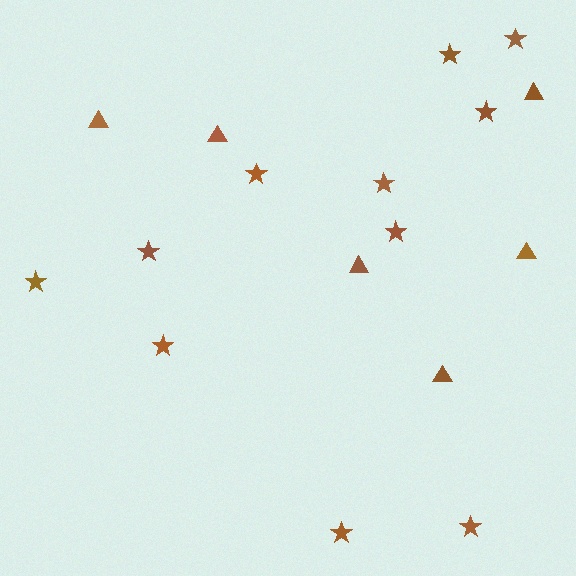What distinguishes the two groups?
There are 2 groups: one group of triangles (6) and one group of stars (11).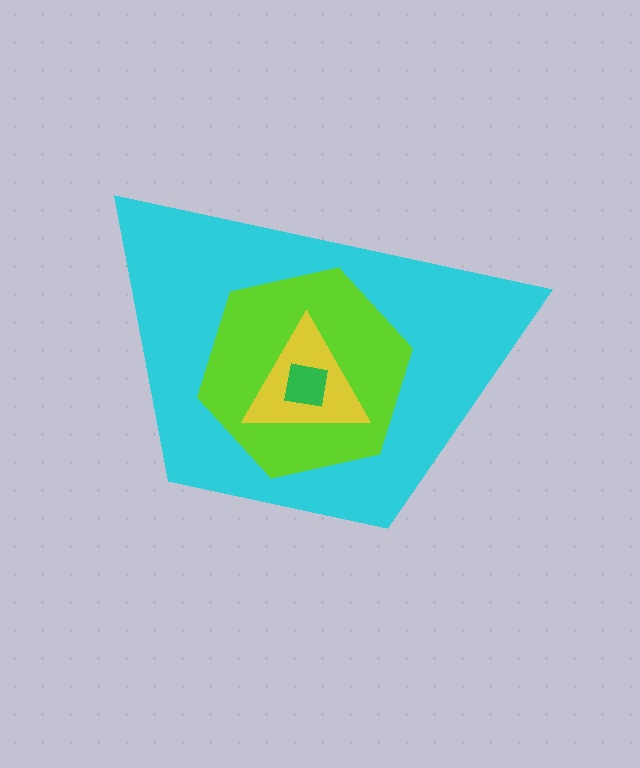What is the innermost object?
The green square.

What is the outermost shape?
The cyan trapezoid.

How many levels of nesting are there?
4.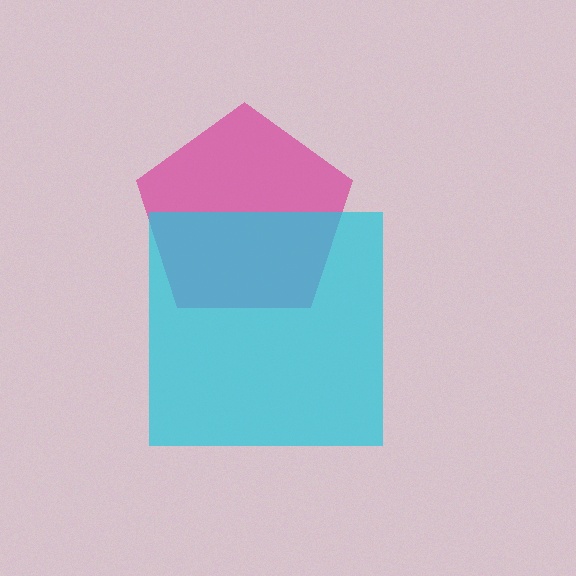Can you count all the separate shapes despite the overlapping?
Yes, there are 2 separate shapes.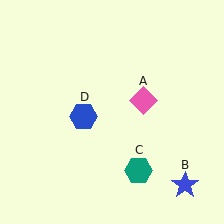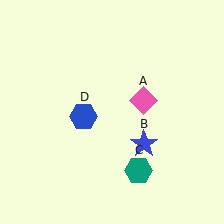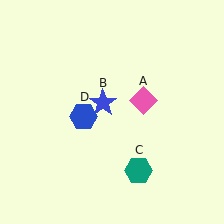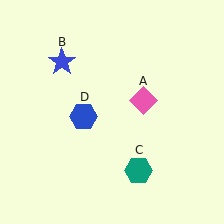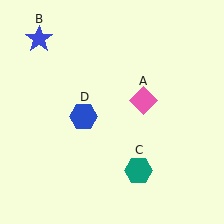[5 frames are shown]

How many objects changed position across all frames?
1 object changed position: blue star (object B).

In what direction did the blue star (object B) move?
The blue star (object B) moved up and to the left.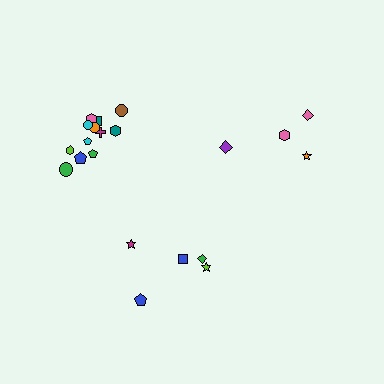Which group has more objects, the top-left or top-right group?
The top-left group.